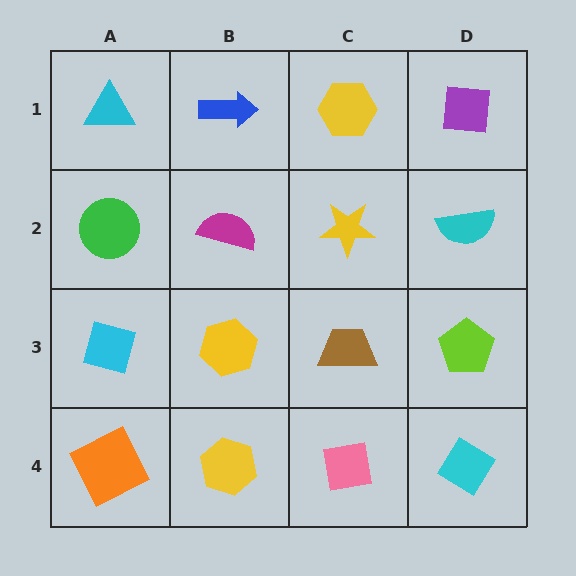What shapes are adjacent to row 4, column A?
A cyan square (row 3, column A), a yellow hexagon (row 4, column B).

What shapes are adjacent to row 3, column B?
A magenta semicircle (row 2, column B), a yellow hexagon (row 4, column B), a cyan square (row 3, column A), a brown trapezoid (row 3, column C).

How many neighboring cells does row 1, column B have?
3.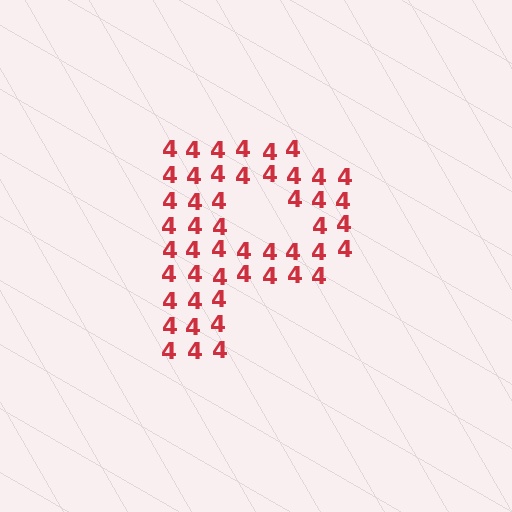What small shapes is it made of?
It is made of small digit 4's.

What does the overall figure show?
The overall figure shows the letter P.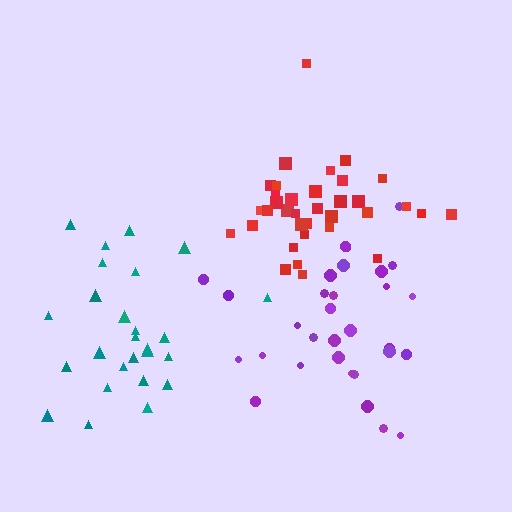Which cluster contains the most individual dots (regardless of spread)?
Red (35).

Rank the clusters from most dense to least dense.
red, purple, teal.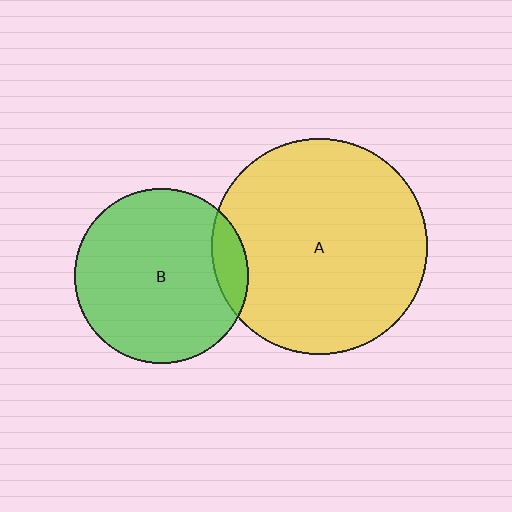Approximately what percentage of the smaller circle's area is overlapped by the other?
Approximately 10%.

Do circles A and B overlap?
Yes.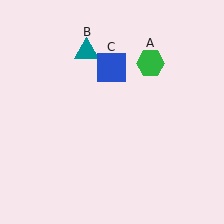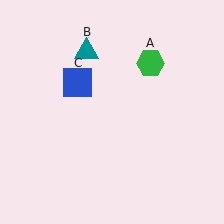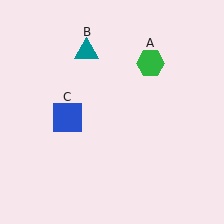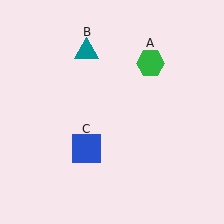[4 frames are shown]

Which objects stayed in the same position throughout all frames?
Green hexagon (object A) and teal triangle (object B) remained stationary.